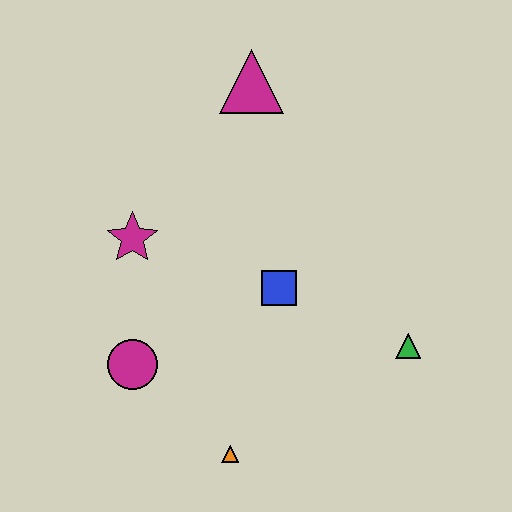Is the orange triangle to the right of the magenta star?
Yes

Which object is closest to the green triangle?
The blue square is closest to the green triangle.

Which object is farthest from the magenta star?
The green triangle is farthest from the magenta star.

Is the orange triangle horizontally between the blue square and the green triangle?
No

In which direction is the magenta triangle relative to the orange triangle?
The magenta triangle is above the orange triangle.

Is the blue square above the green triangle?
Yes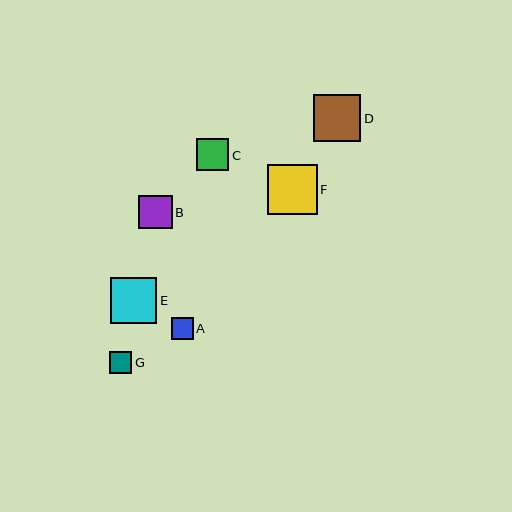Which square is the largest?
Square F is the largest with a size of approximately 50 pixels.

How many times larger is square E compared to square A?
Square E is approximately 2.1 times the size of square A.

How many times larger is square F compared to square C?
Square F is approximately 1.5 times the size of square C.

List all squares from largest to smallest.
From largest to smallest: F, D, E, B, C, G, A.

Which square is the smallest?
Square A is the smallest with a size of approximately 21 pixels.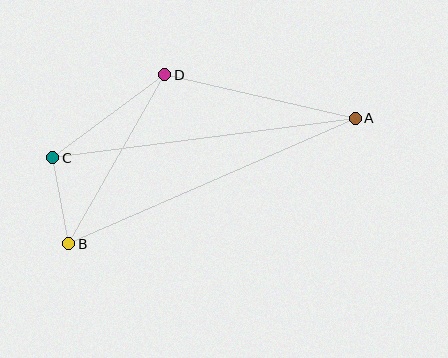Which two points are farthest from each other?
Points A and B are farthest from each other.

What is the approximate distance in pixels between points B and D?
The distance between B and D is approximately 194 pixels.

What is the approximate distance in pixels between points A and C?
The distance between A and C is approximately 305 pixels.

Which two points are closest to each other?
Points B and C are closest to each other.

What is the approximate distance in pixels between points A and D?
The distance between A and D is approximately 195 pixels.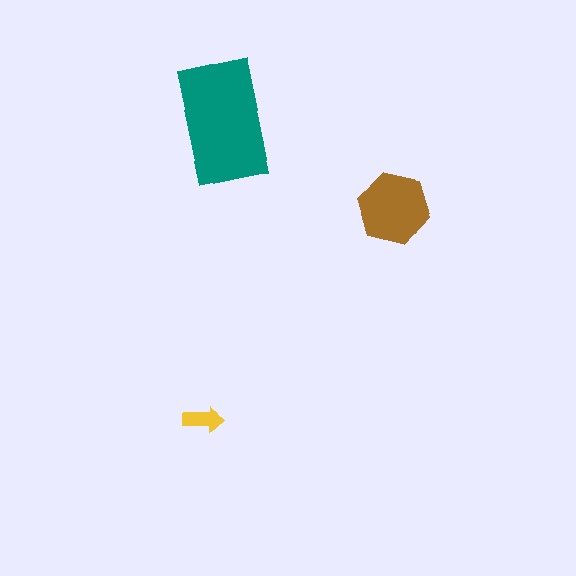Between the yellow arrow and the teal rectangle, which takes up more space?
The teal rectangle.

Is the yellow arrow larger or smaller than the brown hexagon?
Smaller.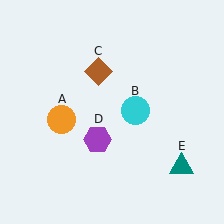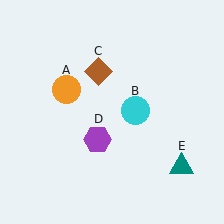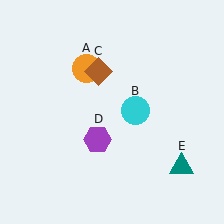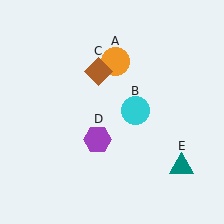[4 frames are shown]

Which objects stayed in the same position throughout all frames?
Cyan circle (object B) and brown diamond (object C) and purple hexagon (object D) and teal triangle (object E) remained stationary.